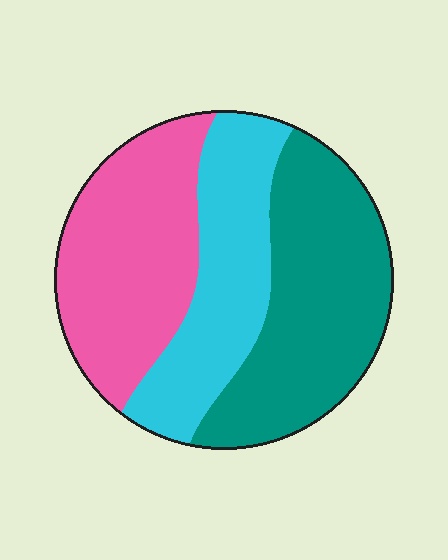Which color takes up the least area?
Cyan, at roughly 30%.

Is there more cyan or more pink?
Pink.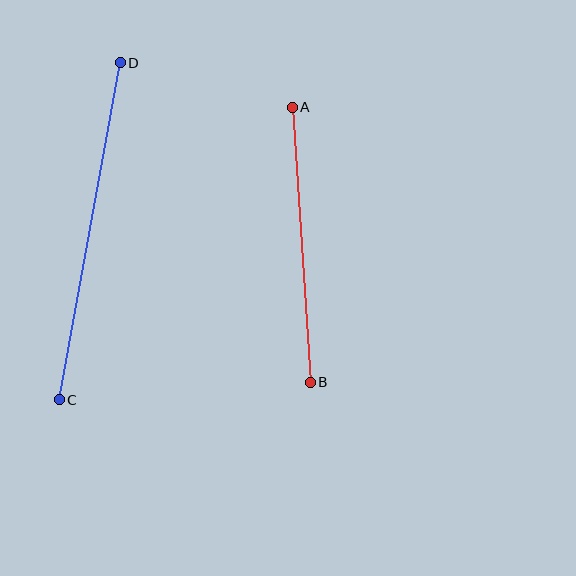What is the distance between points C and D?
The distance is approximately 342 pixels.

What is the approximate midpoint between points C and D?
The midpoint is at approximately (90, 231) pixels.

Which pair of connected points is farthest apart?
Points C and D are farthest apart.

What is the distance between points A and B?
The distance is approximately 276 pixels.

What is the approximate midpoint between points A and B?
The midpoint is at approximately (301, 245) pixels.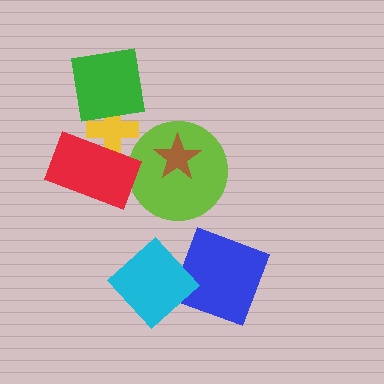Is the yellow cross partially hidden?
Yes, it is partially covered by another shape.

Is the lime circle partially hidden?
Yes, it is partially covered by another shape.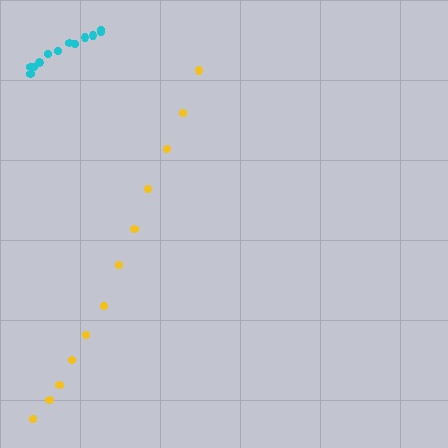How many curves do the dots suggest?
There are 2 distinct paths.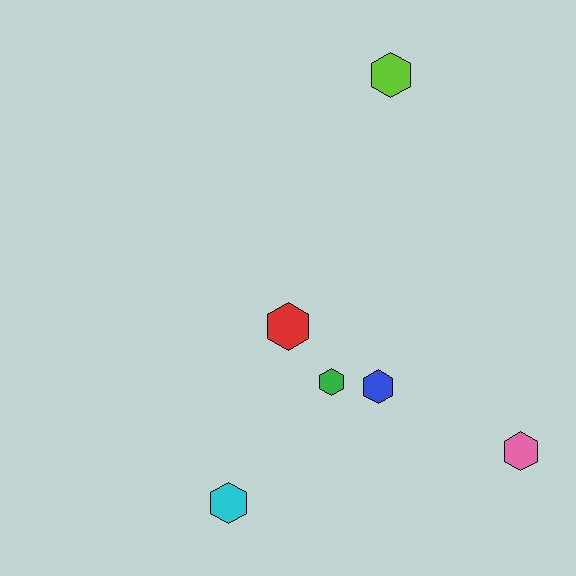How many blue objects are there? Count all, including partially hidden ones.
There is 1 blue object.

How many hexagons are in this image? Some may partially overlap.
There are 6 hexagons.